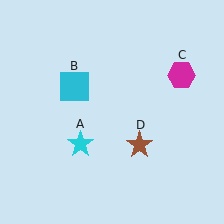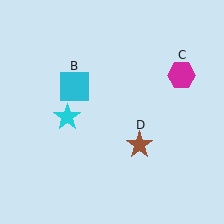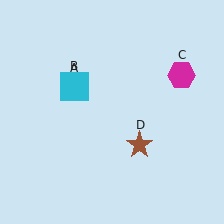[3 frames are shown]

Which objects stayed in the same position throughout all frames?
Cyan square (object B) and magenta hexagon (object C) and brown star (object D) remained stationary.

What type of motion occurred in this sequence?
The cyan star (object A) rotated clockwise around the center of the scene.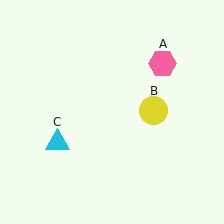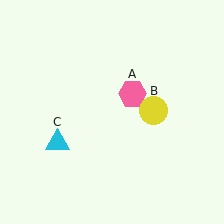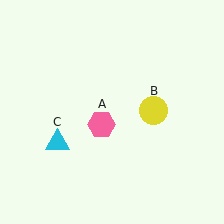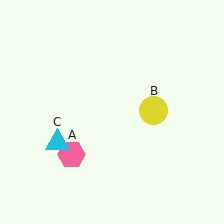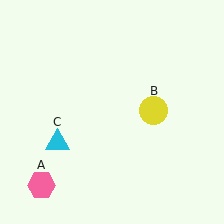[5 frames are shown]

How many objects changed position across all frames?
1 object changed position: pink hexagon (object A).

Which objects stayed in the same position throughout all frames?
Yellow circle (object B) and cyan triangle (object C) remained stationary.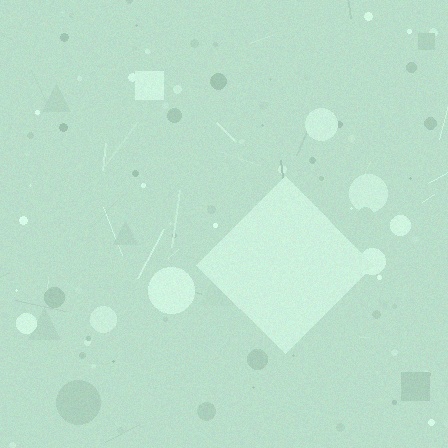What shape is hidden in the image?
A diamond is hidden in the image.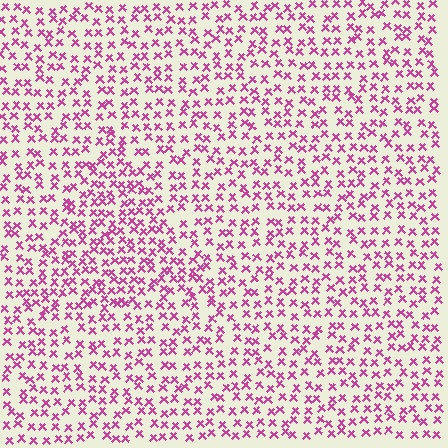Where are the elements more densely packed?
The elements are more densely packed inside the triangle boundary.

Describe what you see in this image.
The image contains small magenta elements arranged at two different densities. A triangle-shaped region is visible where the elements are more densely packed than the surrounding area.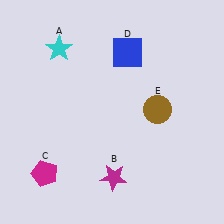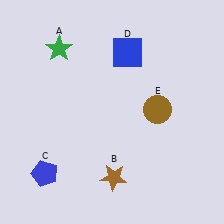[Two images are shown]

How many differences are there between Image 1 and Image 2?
There are 3 differences between the two images.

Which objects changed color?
A changed from cyan to green. B changed from magenta to brown. C changed from magenta to blue.